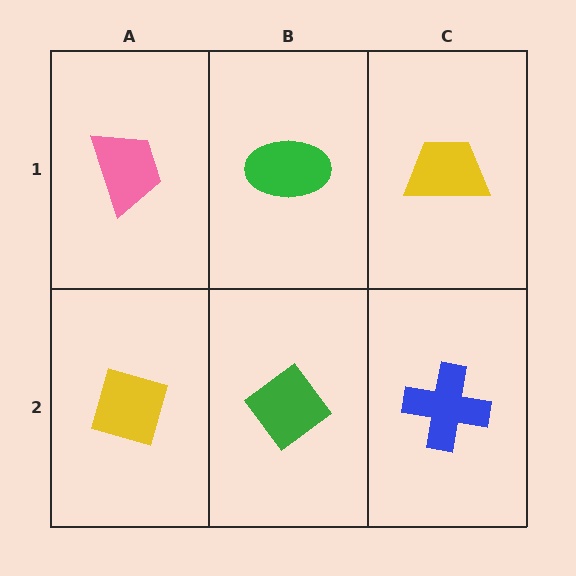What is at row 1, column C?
A yellow trapezoid.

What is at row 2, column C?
A blue cross.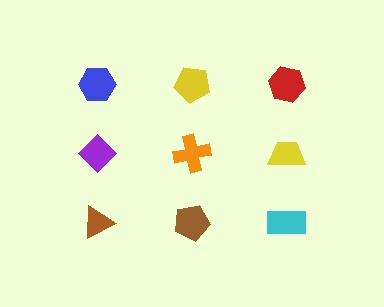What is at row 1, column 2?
A yellow pentagon.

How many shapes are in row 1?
3 shapes.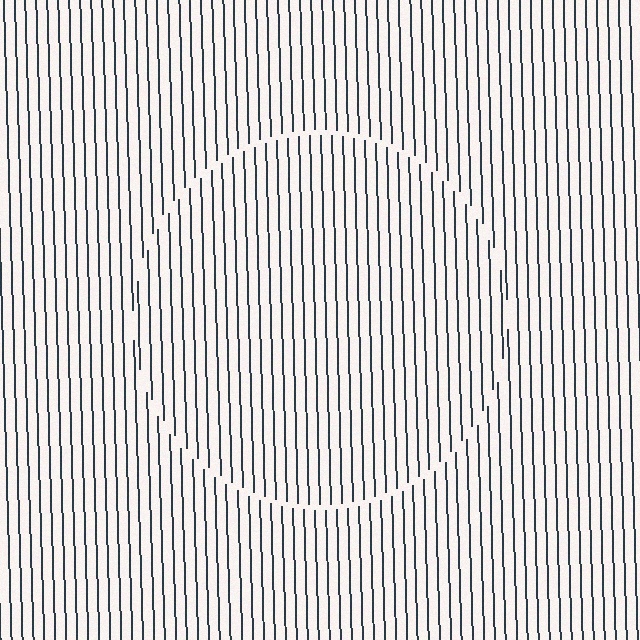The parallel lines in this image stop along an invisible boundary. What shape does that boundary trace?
An illusory circle. The interior of the shape contains the same grating, shifted by half a period — the contour is defined by the phase discontinuity where line-ends from the inner and outer gratings abut.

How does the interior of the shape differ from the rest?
The interior of the shape contains the same grating, shifted by half a period — the contour is defined by the phase discontinuity where line-ends from the inner and outer gratings abut.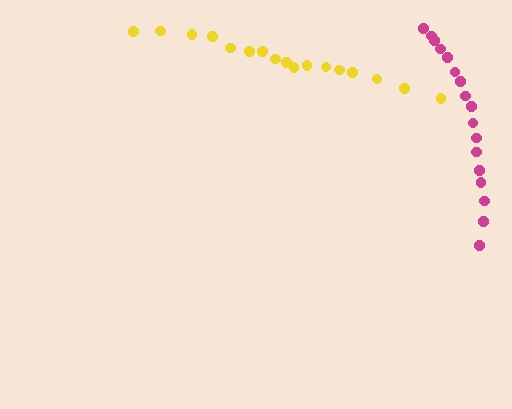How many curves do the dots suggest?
There are 2 distinct paths.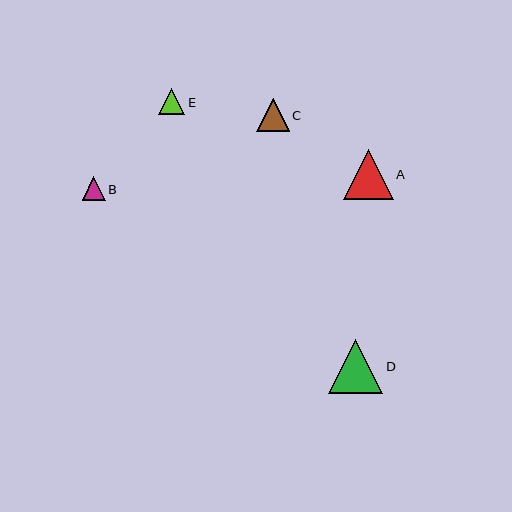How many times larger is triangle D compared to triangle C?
Triangle D is approximately 1.7 times the size of triangle C.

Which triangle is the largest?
Triangle D is the largest with a size of approximately 54 pixels.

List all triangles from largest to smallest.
From largest to smallest: D, A, C, E, B.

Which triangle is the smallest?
Triangle B is the smallest with a size of approximately 23 pixels.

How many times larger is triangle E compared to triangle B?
Triangle E is approximately 1.1 times the size of triangle B.